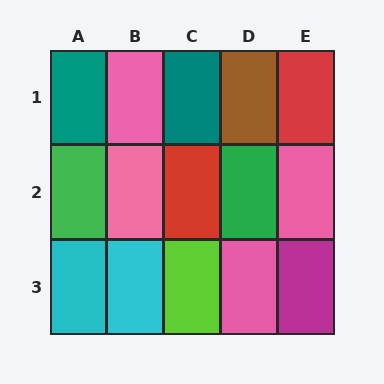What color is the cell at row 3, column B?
Cyan.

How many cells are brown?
1 cell is brown.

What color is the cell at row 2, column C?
Red.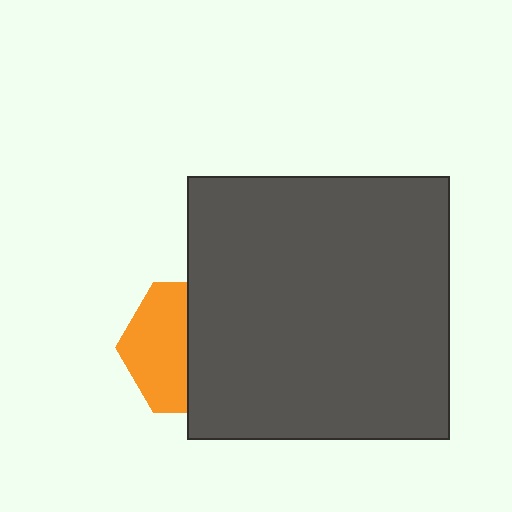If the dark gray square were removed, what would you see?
You would see the complete orange hexagon.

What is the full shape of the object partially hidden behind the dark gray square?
The partially hidden object is an orange hexagon.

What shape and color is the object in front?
The object in front is a dark gray square.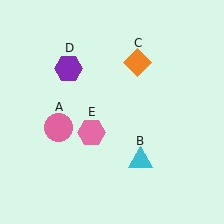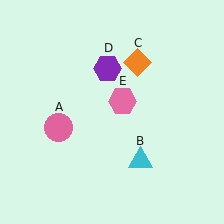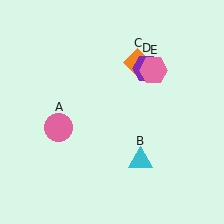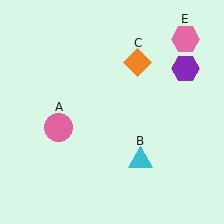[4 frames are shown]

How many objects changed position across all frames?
2 objects changed position: purple hexagon (object D), pink hexagon (object E).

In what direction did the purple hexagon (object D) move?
The purple hexagon (object D) moved right.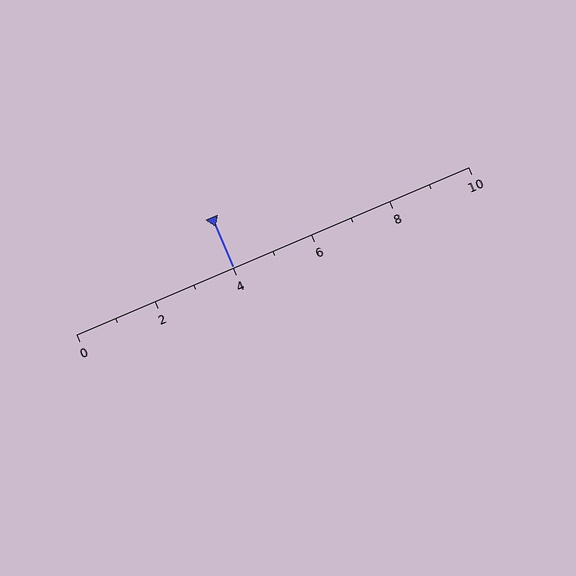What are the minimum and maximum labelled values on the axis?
The axis runs from 0 to 10.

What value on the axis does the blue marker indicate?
The marker indicates approximately 4.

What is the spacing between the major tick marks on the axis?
The major ticks are spaced 2 apart.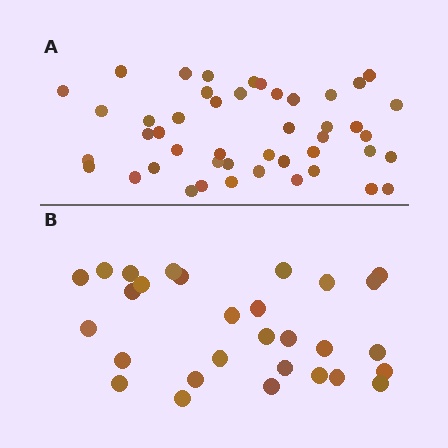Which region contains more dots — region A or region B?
Region A (the top region) has more dots.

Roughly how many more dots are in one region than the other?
Region A has approximately 15 more dots than region B.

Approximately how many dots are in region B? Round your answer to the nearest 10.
About 30 dots. (The exact count is 29, which rounds to 30.)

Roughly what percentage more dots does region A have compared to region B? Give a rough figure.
About 60% more.